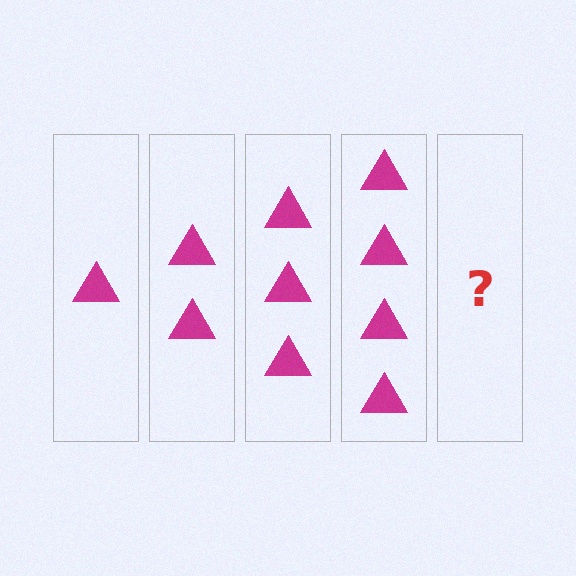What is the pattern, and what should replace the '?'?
The pattern is that each step adds one more triangle. The '?' should be 5 triangles.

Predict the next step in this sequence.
The next step is 5 triangles.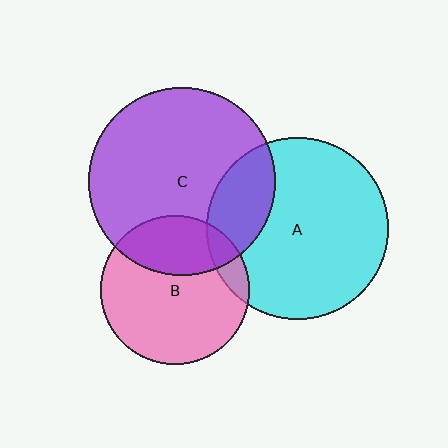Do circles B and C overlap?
Yes.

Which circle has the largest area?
Circle C (purple).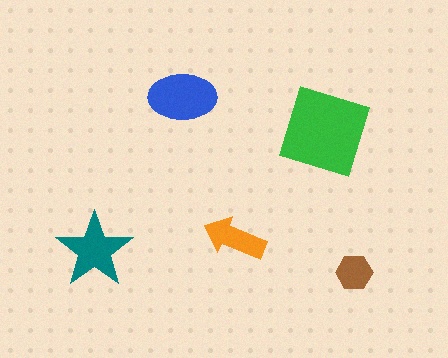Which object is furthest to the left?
The teal star is leftmost.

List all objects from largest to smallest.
The green square, the blue ellipse, the teal star, the orange arrow, the brown hexagon.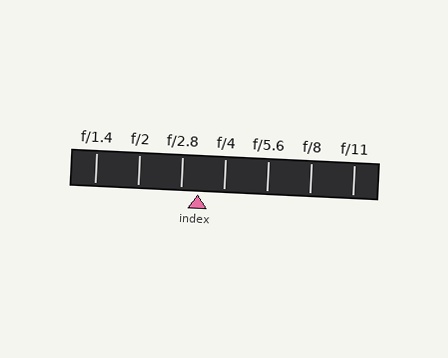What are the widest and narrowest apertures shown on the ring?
The widest aperture shown is f/1.4 and the narrowest is f/11.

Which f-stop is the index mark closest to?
The index mark is closest to f/2.8.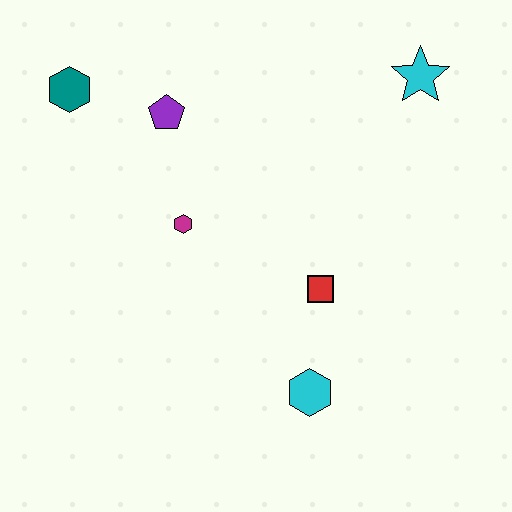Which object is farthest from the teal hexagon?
The cyan hexagon is farthest from the teal hexagon.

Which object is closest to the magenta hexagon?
The purple pentagon is closest to the magenta hexagon.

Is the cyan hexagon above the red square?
No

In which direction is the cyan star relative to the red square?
The cyan star is above the red square.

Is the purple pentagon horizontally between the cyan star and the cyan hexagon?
No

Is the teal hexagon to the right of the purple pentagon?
No